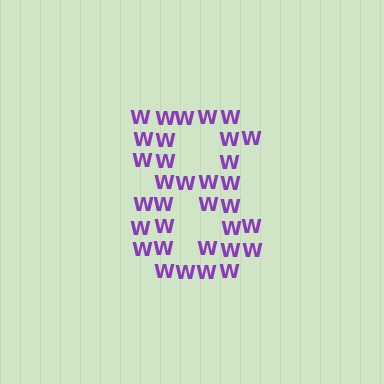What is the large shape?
The large shape is the digit 8.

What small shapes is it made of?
It is made of small letter W's.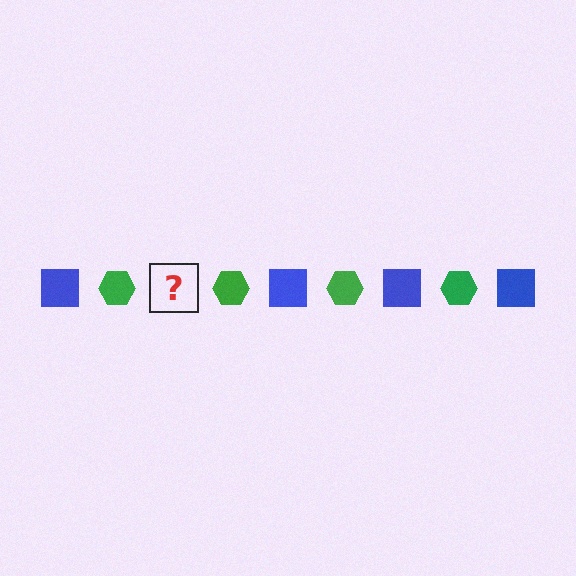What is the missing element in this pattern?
The missing element is a blue square.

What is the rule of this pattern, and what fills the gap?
The rule is that the pattern alternates between blue square and green hexagon. The gap should be filled with a blue square.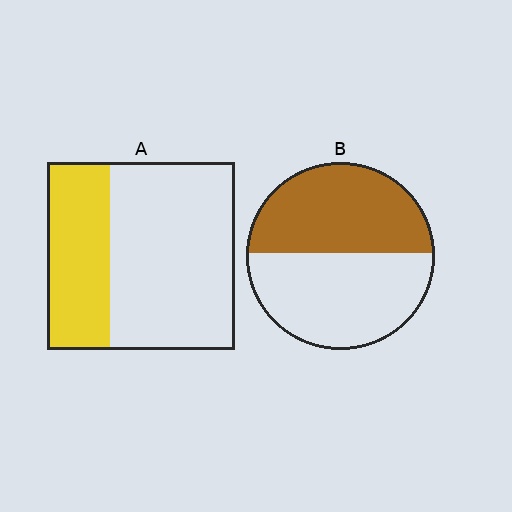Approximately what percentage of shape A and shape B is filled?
A is approximately 35% and B is approximately 50%.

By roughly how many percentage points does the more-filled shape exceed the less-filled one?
By roughly 15 percentage points (B over A).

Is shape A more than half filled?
No.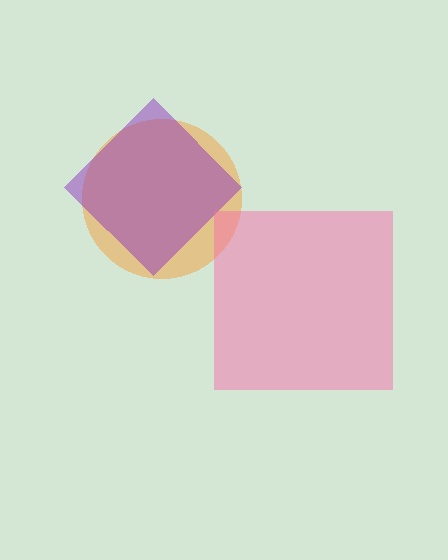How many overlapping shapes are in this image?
There are 3 overlapping shapes in the image.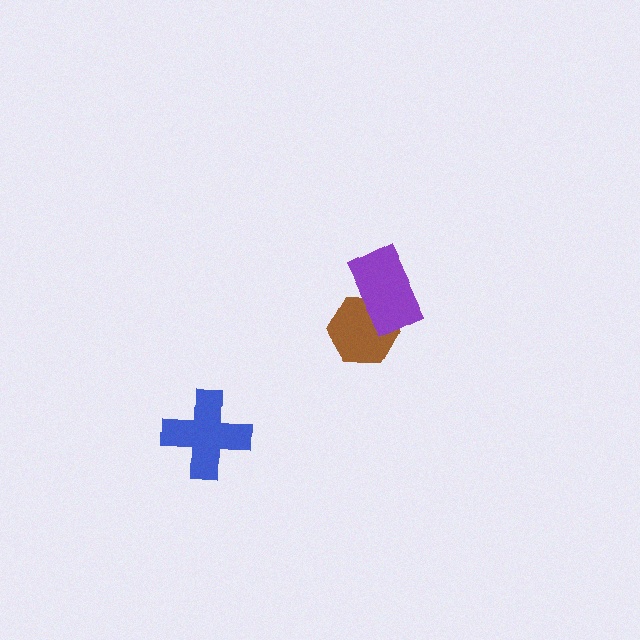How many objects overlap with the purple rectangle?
1 object overlaps with the purple rectangle.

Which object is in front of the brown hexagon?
The purple rectangle is in front of the brown hexagon.